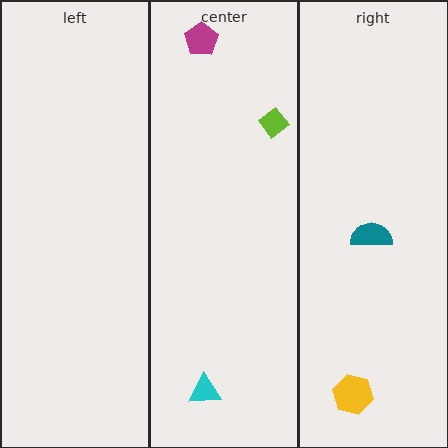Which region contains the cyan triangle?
The center region.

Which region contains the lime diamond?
The center region.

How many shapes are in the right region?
2.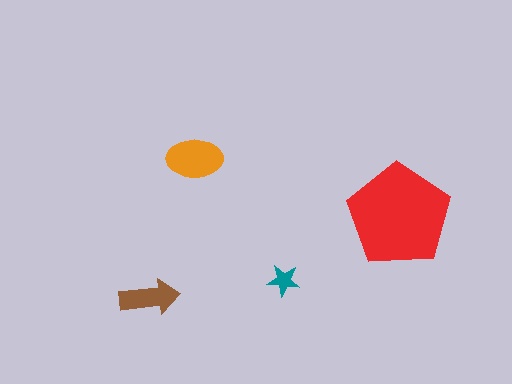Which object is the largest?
The red pentagon.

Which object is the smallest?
The teal star.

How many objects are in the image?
There are 4 objects in the image.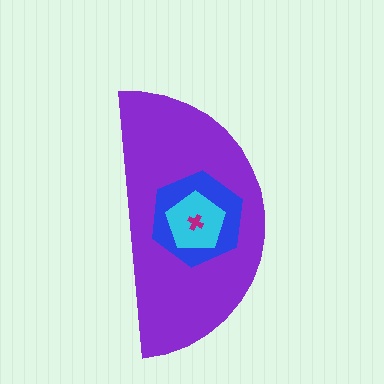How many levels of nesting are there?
4.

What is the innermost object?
The magenta cross.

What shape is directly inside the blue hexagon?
The cyan pentagon.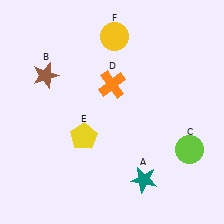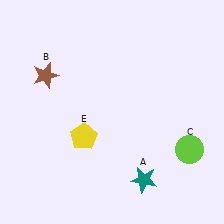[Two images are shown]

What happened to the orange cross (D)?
The orange cross (D) was removed in Image 2. It was in the top-right area of Image 1.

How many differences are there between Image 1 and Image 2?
There are 2 differences between the two images.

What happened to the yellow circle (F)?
The yellow circle (F) was removed in Image 2. It was in the top-right area of Image 1.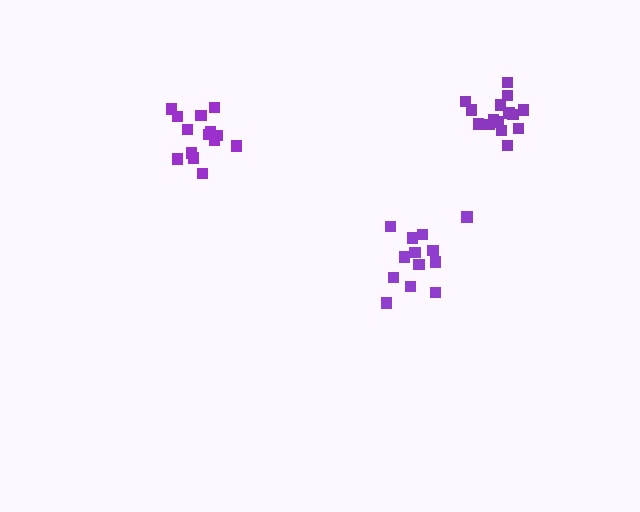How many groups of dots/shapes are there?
There are 3 groups.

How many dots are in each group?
Group 1: 14 dots, Group 2: 13 dots, Group 3: 15 dots (42 total).